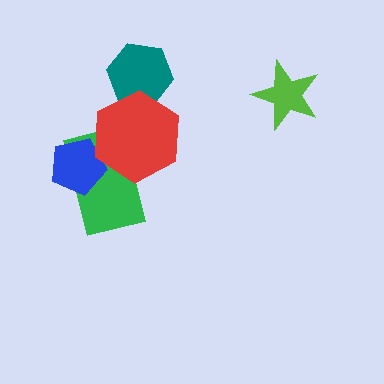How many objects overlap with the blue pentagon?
2 objects overlap with the blue pentagon.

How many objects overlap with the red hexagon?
3 objects overlap with the red hexagon.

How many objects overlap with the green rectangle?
2 objects overlap with the green rectangle.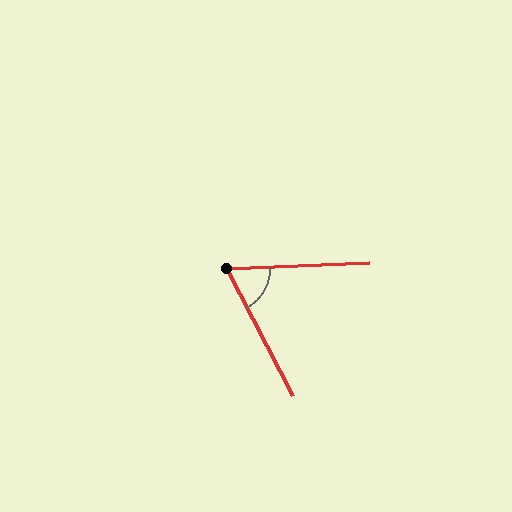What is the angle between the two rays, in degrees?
Approximately 65 degrees.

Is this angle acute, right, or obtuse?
It is acute.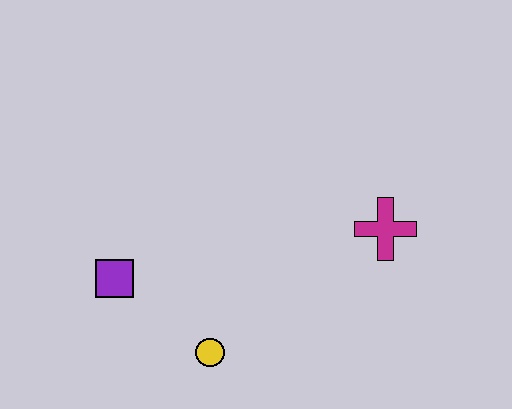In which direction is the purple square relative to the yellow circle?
The purple square is to the left of the yellow circle.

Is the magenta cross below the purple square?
No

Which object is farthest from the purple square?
The magenta cross is farthest from the purple square.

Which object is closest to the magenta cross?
The yellow circle is closest to the magenta cross.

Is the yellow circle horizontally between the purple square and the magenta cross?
Yes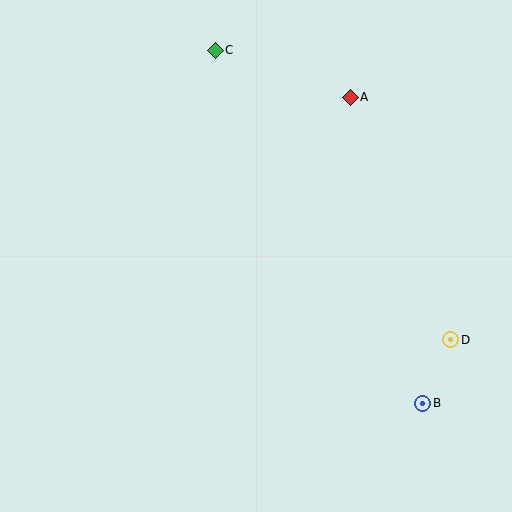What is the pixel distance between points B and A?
The distance between B and A is 314 pixels.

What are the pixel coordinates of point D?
Point D is at (451, 340).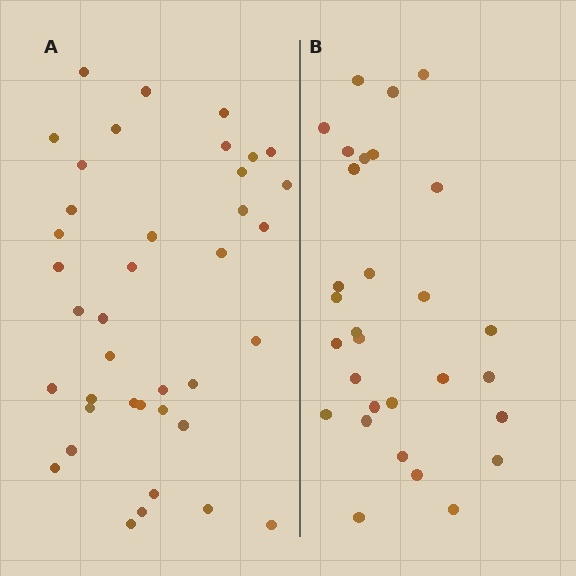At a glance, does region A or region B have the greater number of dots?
Region A (the left region) has more dots.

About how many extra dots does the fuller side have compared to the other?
Region A has roughly 8 or so more dots than region B.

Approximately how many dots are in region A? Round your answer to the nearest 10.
About 40 dots. (The exact count is 39, which rounds to 40.)